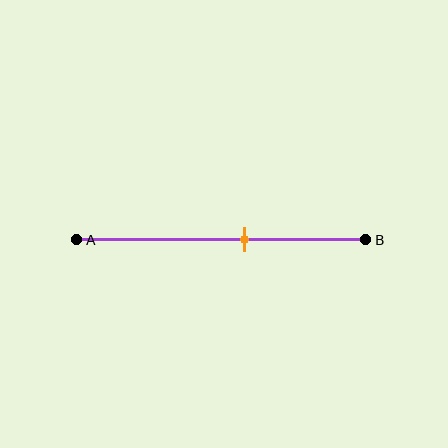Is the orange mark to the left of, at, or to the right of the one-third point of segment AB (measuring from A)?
The orange mark is to the right of the one-third point of segment AB.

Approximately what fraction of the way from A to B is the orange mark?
The orange mark is approximately 60% of the way from A to B.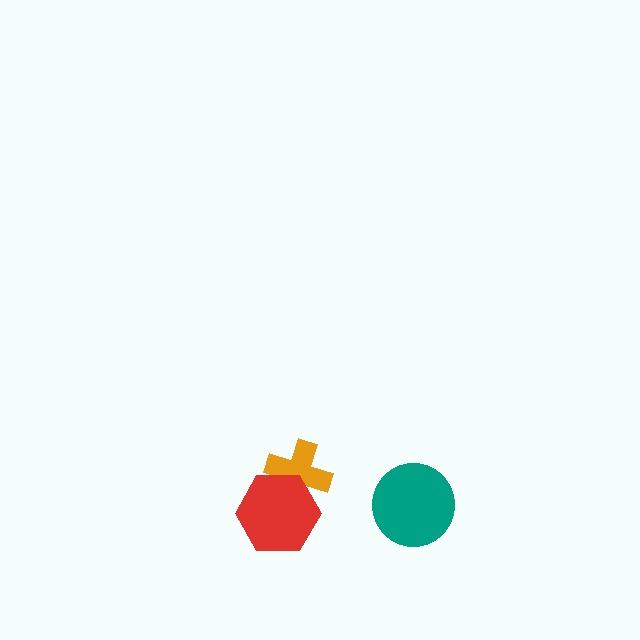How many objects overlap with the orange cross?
1 object overlaps with the orange cross.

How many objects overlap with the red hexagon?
1 object overlaps with the red hexagon.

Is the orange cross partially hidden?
Yes, it is partially covered by another shape.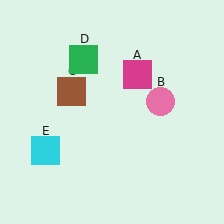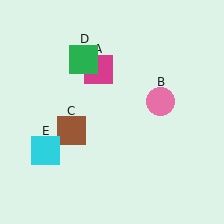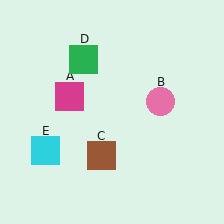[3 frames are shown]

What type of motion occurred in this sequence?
The magenta square (object A), brown square (object C) rotated counterclockwise around the center of the scene.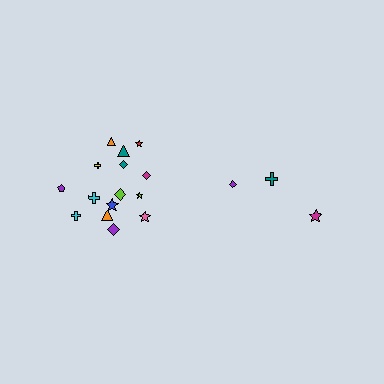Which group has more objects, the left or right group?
The left group.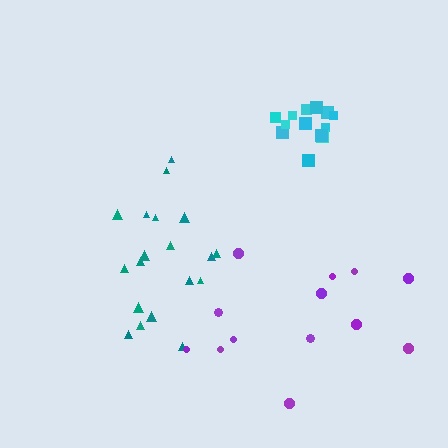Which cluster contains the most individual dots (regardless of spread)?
Teal (19).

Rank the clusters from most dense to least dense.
cyan, teal, purple.